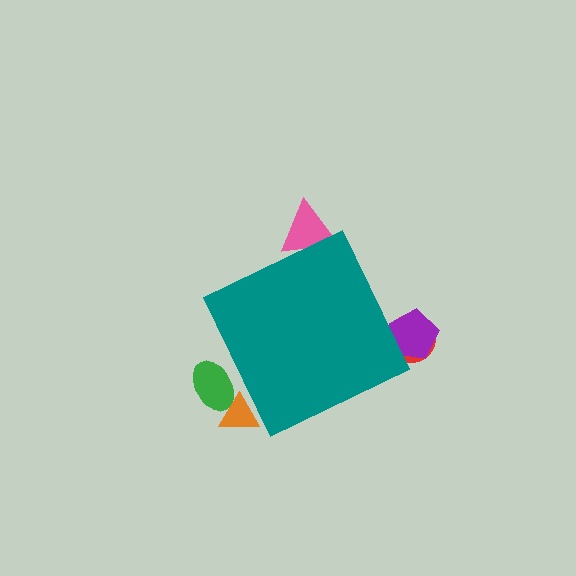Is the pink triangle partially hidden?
Yes, the pink triangle is partially hidden behind the teal diamond.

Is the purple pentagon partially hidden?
Yes, the purple pentagon is partially hidden behind the teal diamond.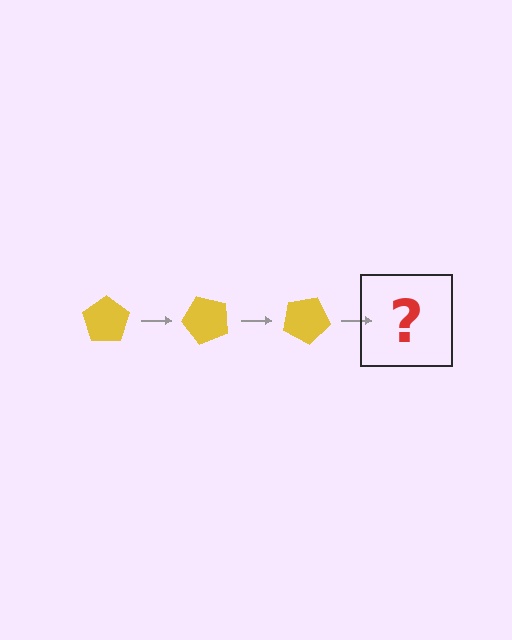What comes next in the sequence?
The next element should be a yellow pentagon rotated 150 degrees.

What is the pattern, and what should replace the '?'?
The pattern is that the pentagon rotates 50 degrees each step. The '?' should be a yellow pentagon rotated 150 degrees.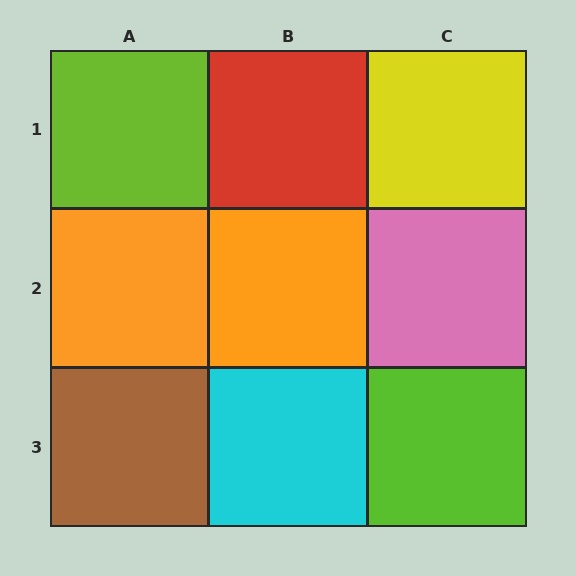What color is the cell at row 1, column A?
Lime.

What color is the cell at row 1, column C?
Yellow.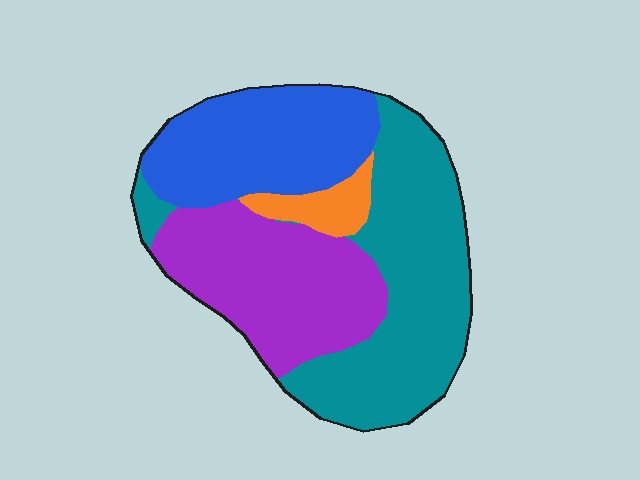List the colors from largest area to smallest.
From largest to smallest: teal, purple, blue, orange.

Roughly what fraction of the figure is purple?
Purple covers roughly 30% of the figure.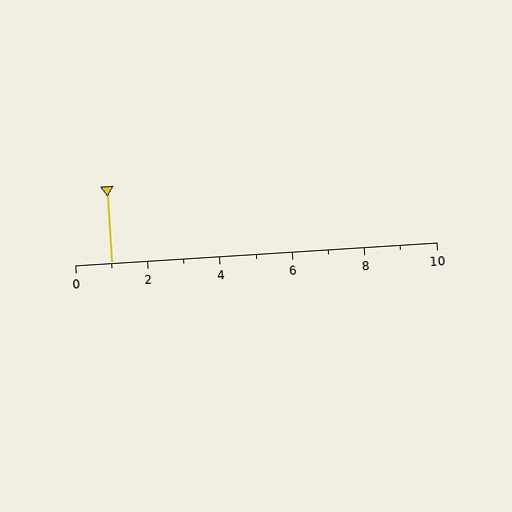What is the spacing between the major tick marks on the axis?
The major ticks are spaced 2 apart.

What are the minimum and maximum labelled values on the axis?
The axis runs from 0 to 10.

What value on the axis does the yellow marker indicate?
The marker indicates approximately 1.